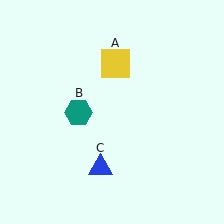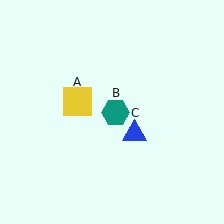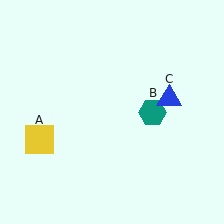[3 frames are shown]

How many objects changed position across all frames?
3 objects changed position: yellow square (object A), teal hexagon (object B), blue triangle (object C).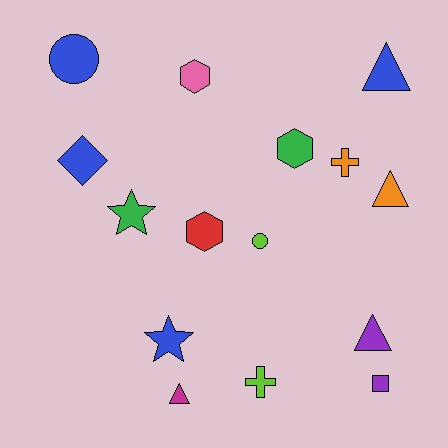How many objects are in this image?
There are 15 objects.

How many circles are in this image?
There are 2 circles.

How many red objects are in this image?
There is 1 red object.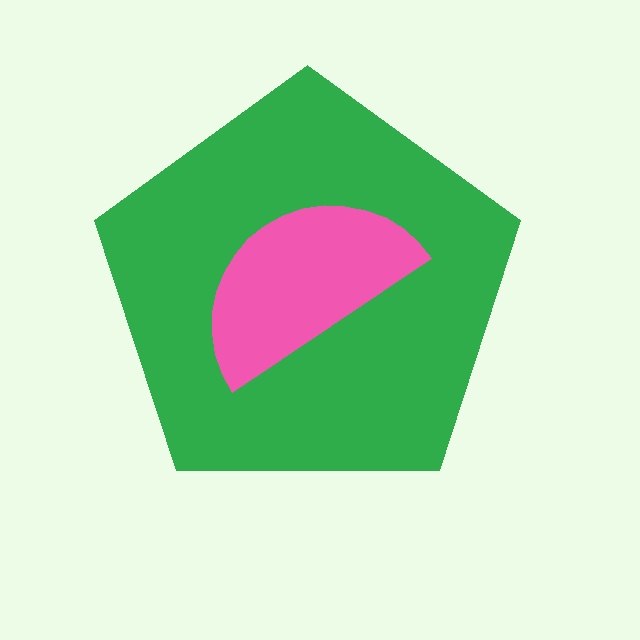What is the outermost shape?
The green pentagon.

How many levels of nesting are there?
2.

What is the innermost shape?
The pink semicircle.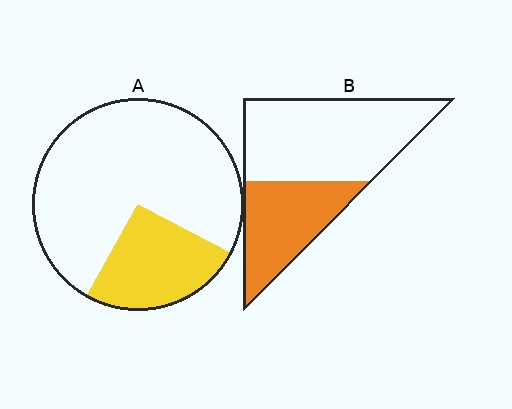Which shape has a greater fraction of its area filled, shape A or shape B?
Shape B.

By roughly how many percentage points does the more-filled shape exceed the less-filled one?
By roughly 10 percentage points (B over A).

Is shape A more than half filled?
No.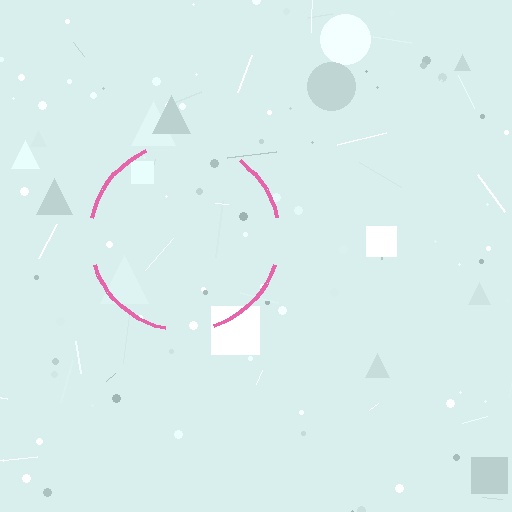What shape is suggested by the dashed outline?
The dashed outline suggests a circle.